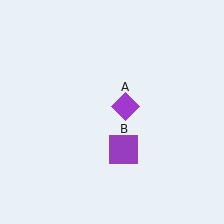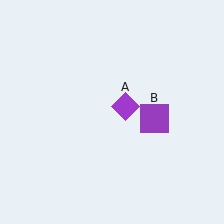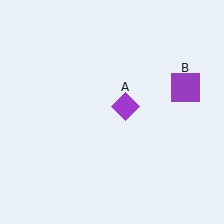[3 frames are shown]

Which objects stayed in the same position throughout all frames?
Purple diamond (object A) remained stationary.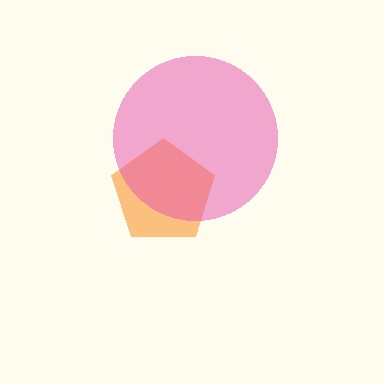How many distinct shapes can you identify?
There are 2 distinct shapes: an orange pentagon, a pink circle.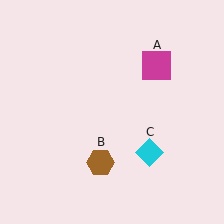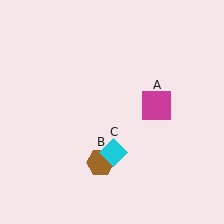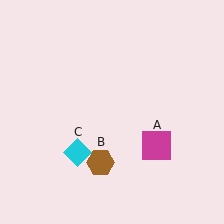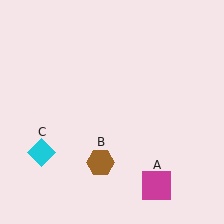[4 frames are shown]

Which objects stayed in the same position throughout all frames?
Brown hexagon (object B) remained stationary.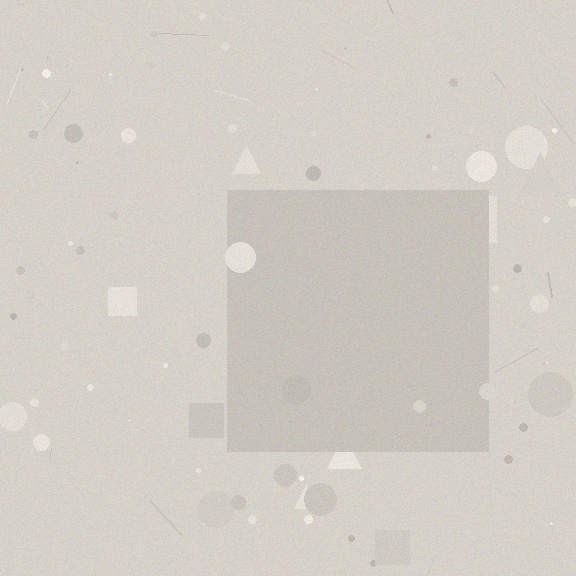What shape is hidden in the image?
A square is hidden in the image.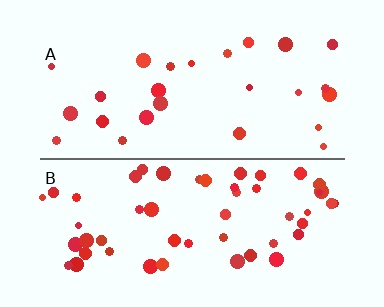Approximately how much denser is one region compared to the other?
Approximately 2.1× — region B over region A.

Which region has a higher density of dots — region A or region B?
B (the bottom).